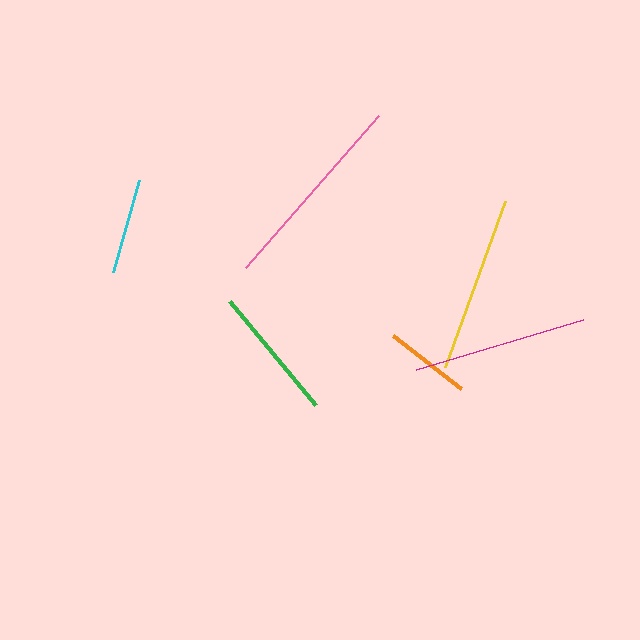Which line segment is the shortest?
The orange line is the shortest at approximately 86 pixels.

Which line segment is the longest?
The pink line is the longest at approximately 202 pixels.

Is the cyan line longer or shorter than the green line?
The green line is longer than the cyan line.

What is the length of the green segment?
The green segment is approximately 135 pixels long.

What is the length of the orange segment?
The orange segment is approximately 86 pixels long.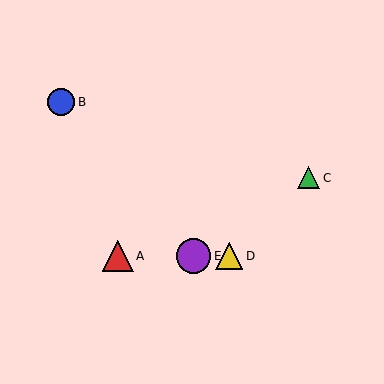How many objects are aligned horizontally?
3 objects (A, D, E) are aligned horizontally.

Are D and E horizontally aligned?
Yes, both are at y≈256.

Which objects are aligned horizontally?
Objects A, D, E are aligned horizontally.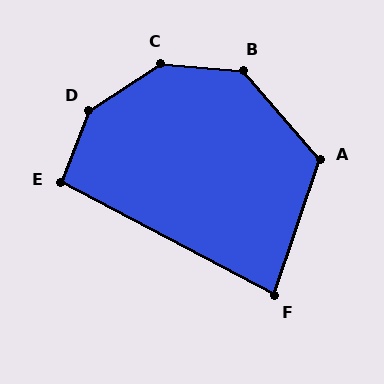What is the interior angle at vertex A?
Approximately 121 degrees (obtuse).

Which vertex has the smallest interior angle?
F, at approximately 81 degrees.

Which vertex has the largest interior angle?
D, at approximately 144 degrees.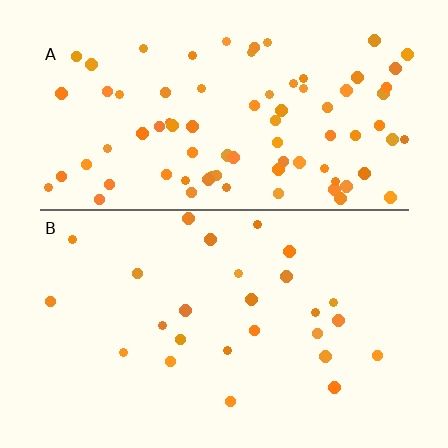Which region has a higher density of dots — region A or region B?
A (the top).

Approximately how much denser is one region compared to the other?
Approximately 3.1× — region A over region B.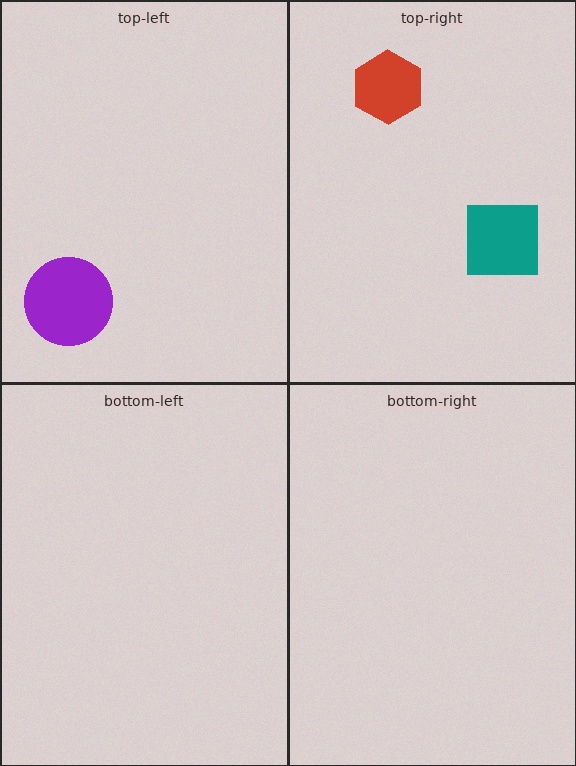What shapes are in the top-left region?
The purple circle.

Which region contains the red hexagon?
The top-right region.